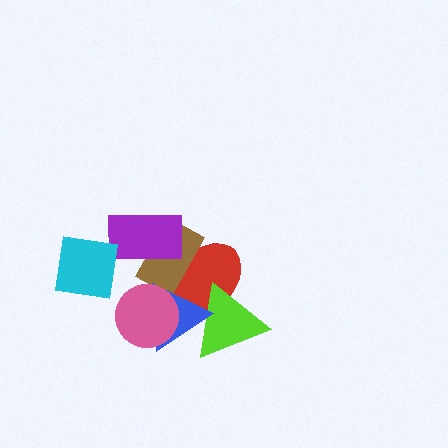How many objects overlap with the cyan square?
1 object overlaps with the cyan square.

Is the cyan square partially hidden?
No, no other shape covers it.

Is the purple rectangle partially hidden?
Yes, it is partially covered by another shape.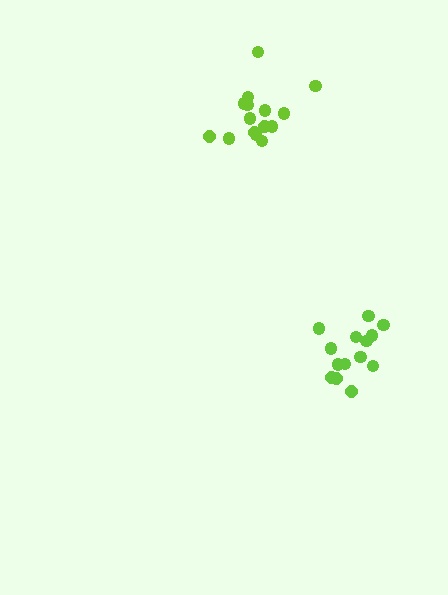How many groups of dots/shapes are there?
There are 2 groups.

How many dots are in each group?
Group 1: 15 dots, Group 2: 14 dots (29 total).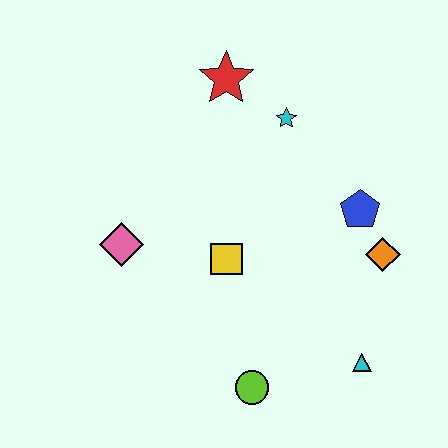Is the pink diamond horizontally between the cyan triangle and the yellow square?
No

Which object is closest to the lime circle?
The cyan triangle is closest to the lime circle.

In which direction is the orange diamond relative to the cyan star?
The orange diamond is below the cyan star.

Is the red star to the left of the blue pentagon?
Yes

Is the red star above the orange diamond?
Yes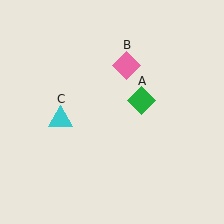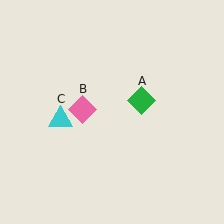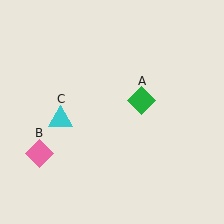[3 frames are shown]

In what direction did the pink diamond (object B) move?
The pink diamond (object B) moved down and to the left.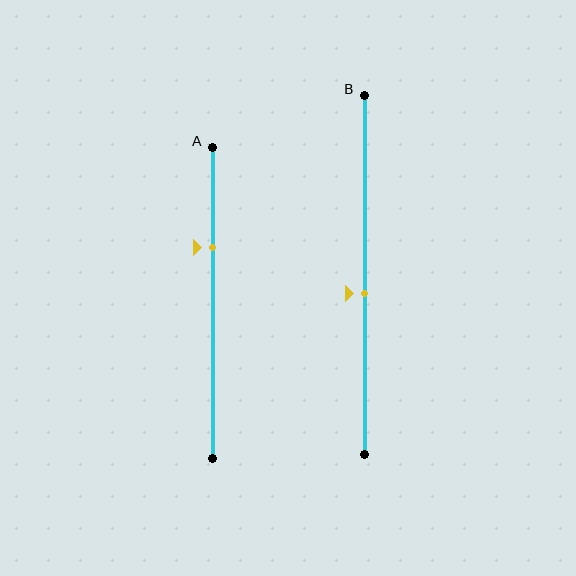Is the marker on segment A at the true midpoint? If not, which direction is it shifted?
No, the marker on segment A is shifted upward by about 18% of the segment length.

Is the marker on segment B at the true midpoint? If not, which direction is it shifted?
No, the marker on segment B is shifted downward by about 5% of the segment length.